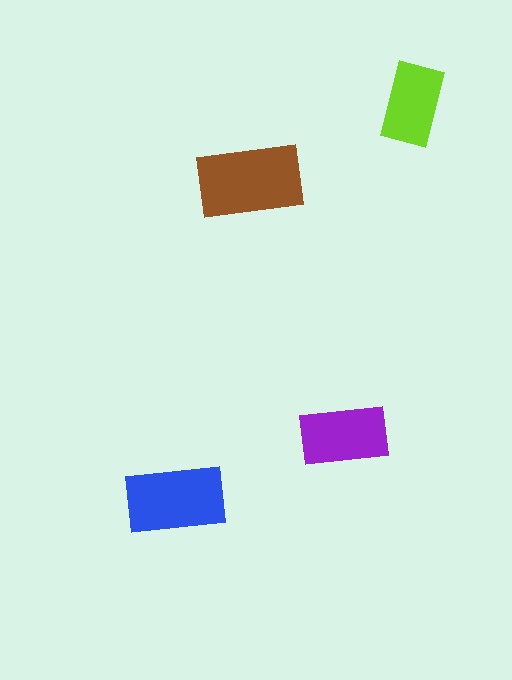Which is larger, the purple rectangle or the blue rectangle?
The blue one.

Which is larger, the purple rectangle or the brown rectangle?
The brown one.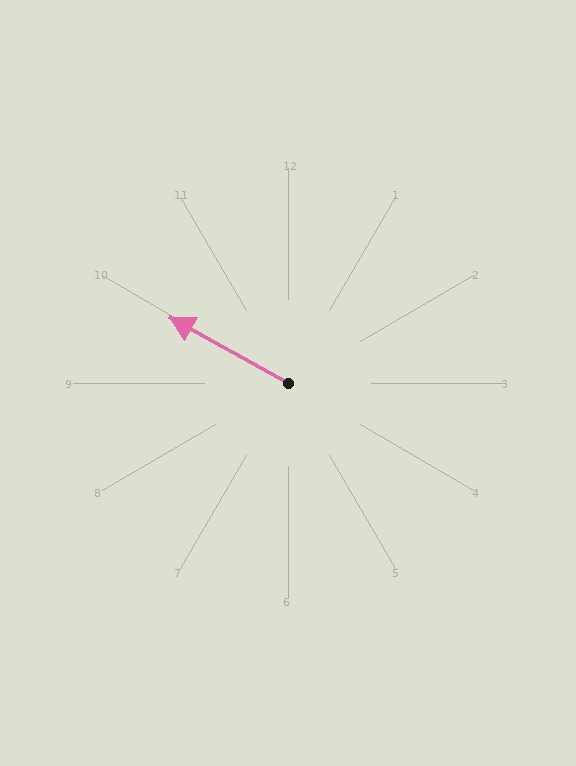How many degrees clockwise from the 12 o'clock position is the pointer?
Approximately 299 degrees.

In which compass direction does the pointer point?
Northwest.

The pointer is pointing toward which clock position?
Roughly 10 o'clock.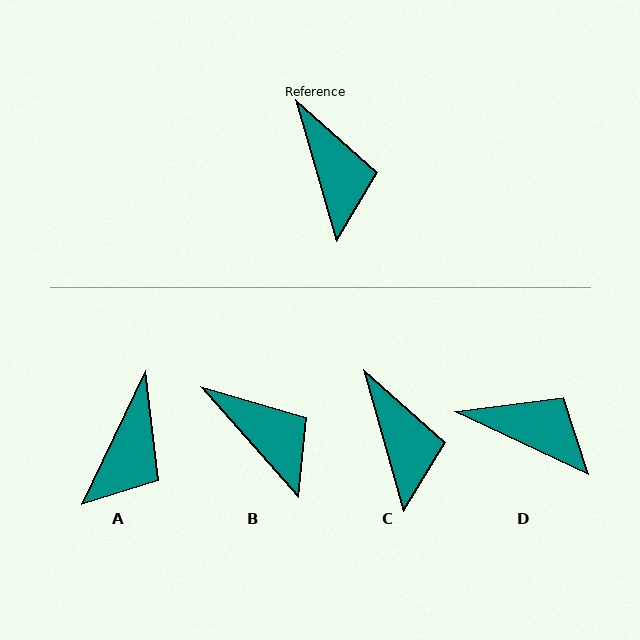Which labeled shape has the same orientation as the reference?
C.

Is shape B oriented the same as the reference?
No, it is off by about 25 degrees.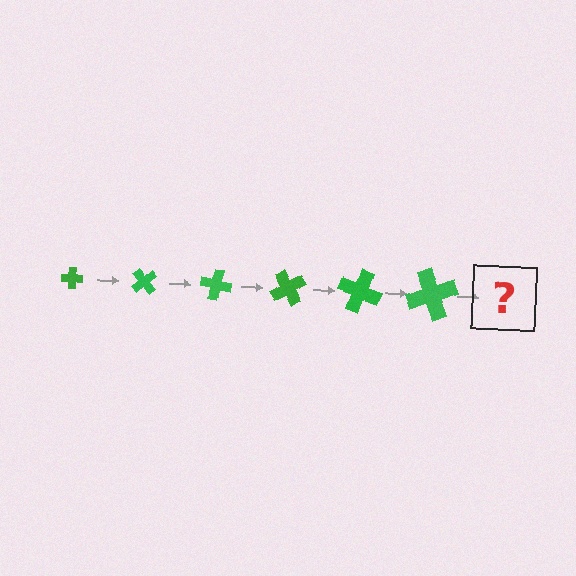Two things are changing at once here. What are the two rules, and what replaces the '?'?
The two rules are that the cross grows larger each step and it rotates 50 degrees each step. The '?' should be a cross, larger than the previous one and rotated 300 degrees from the start.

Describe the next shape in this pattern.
It should be a cross, larger than the previous one and rotated 300 degrees from the start.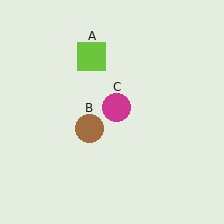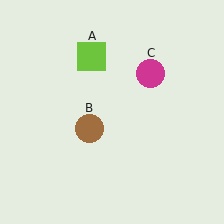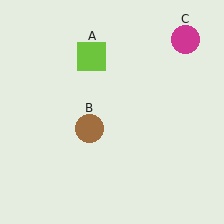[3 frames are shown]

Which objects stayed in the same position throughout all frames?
Lime square (object A) and brown circle (object B) remained stationary.